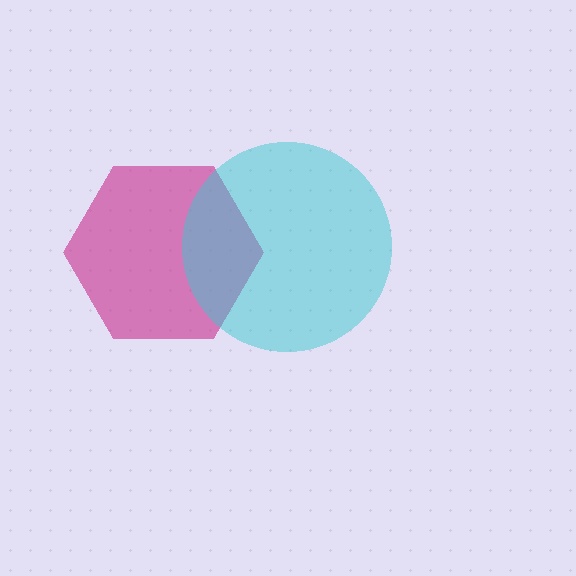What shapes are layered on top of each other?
The layered shapes are: a magenta hexagon, a cyan circle.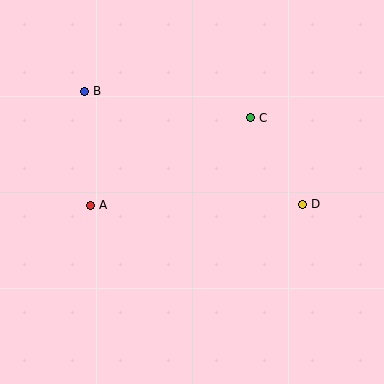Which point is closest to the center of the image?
Point C at (250, 118) is closest to the center.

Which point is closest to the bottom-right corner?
Point D is closest to the bottom-right corner.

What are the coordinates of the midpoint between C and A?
The midpoint between C and A is at (170, 162).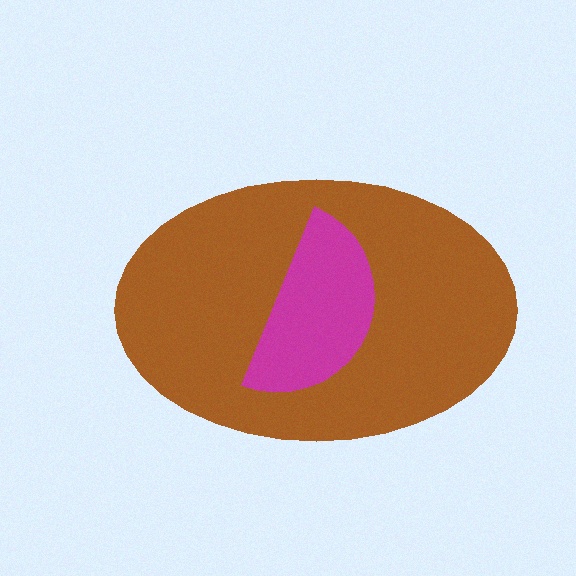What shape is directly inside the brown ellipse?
The magenta semicircle.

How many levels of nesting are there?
2.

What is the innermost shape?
The magenta semicircle.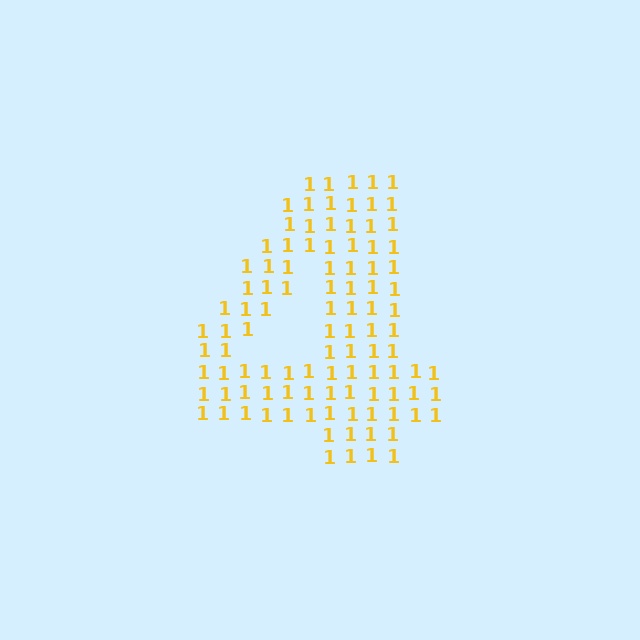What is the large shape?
The large shape is the digit 4.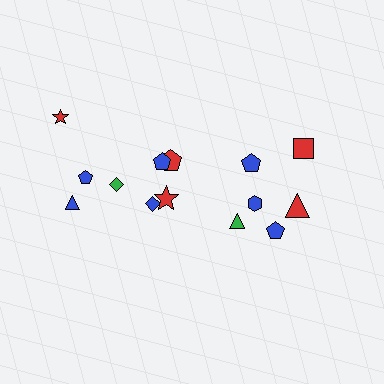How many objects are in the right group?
There are 6 objects.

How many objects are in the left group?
There are 8 objects.